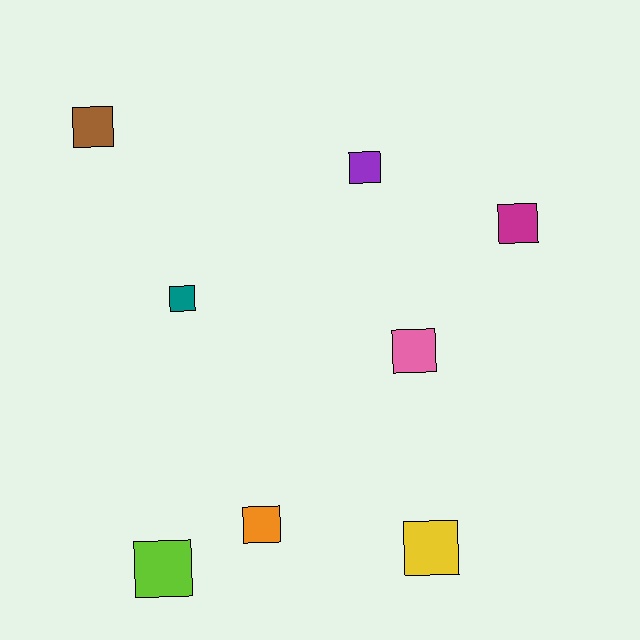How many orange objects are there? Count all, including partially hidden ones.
There is 1 orange object.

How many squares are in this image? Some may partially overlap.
There are 8 squares.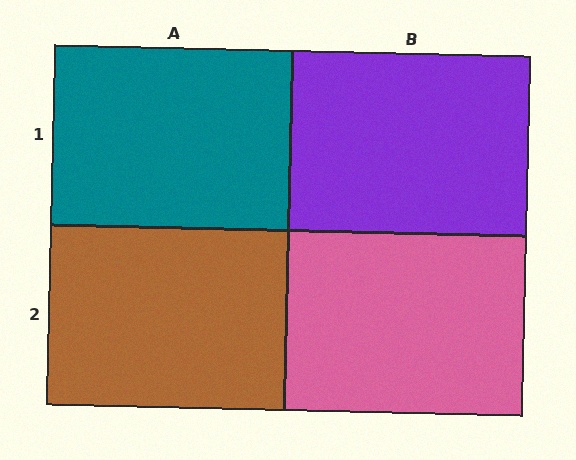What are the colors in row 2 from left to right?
Brown, pink.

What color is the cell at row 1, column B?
Purple.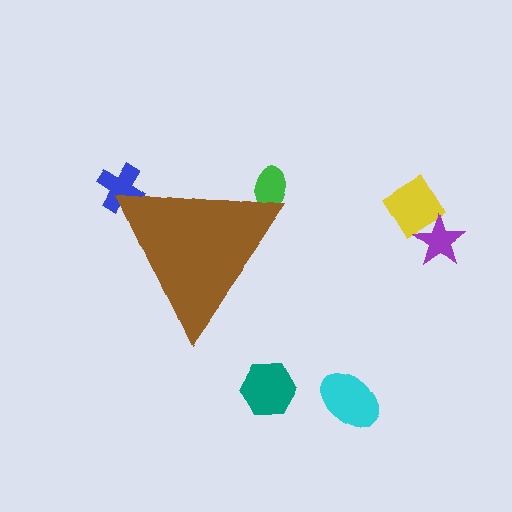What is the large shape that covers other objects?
A brown triangle.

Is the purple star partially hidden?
No, the purple star is fully visible.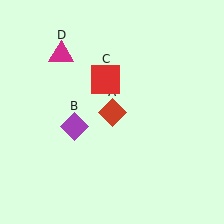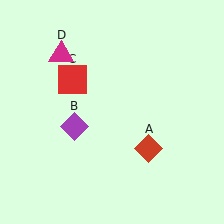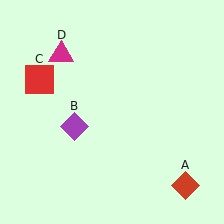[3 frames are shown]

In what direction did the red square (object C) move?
The red square (object C) moved left.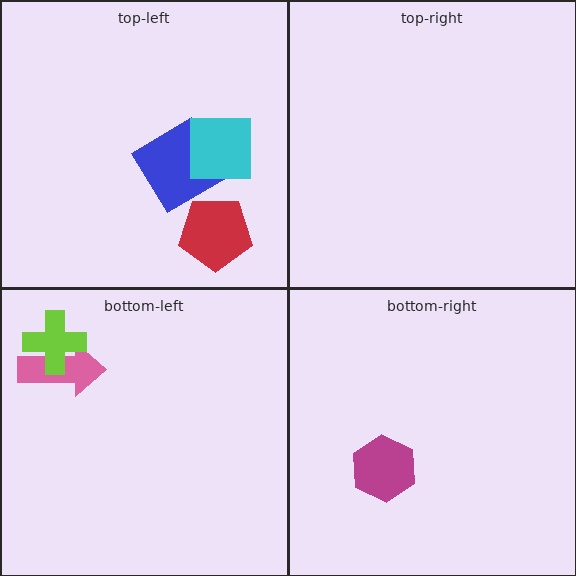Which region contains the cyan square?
The top-left region.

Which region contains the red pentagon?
The top-left region.